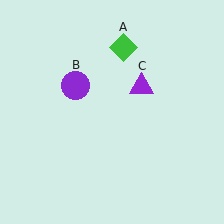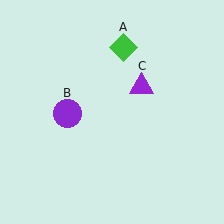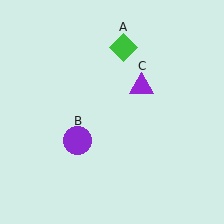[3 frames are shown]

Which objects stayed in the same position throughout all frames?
Green diamond (object A) and purple triangle (object C) remained stationary.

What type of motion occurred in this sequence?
The purple circle (object B) rotated counterclockwise around the center of the scene.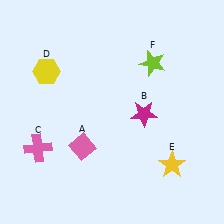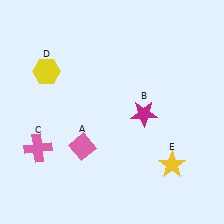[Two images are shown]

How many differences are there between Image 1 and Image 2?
There is 1 difference between the two images.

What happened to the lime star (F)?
The lime star (F) was removed in Image 2. It was in the top-right area of Image 1.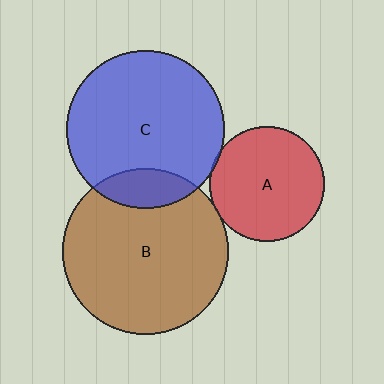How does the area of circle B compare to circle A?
Approximately 2.1 times.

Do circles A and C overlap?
Yes.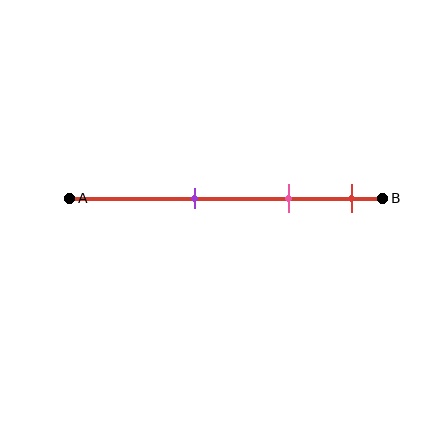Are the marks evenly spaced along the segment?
Yes, the marks are approximately evenly spaced.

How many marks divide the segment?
There are 3 marks dividing the segment.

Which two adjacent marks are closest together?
The pink and red marks are the closest adjacent pair.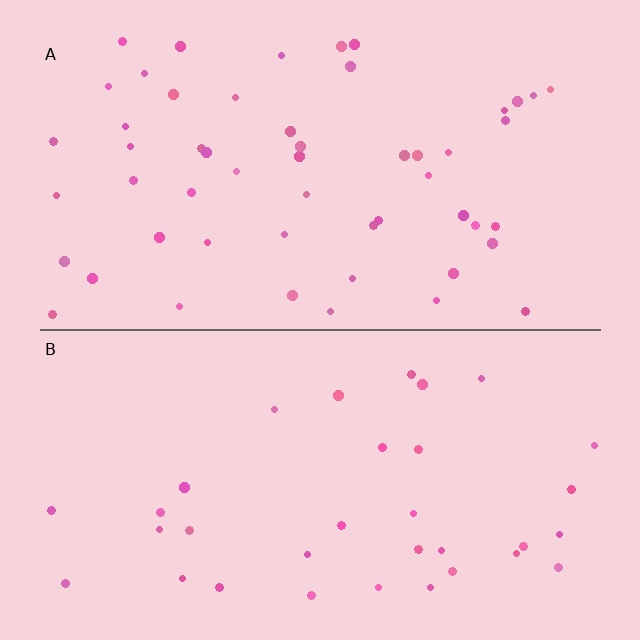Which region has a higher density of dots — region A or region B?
A (the top).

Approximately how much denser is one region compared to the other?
Approximately 1.6× — region A over region B.